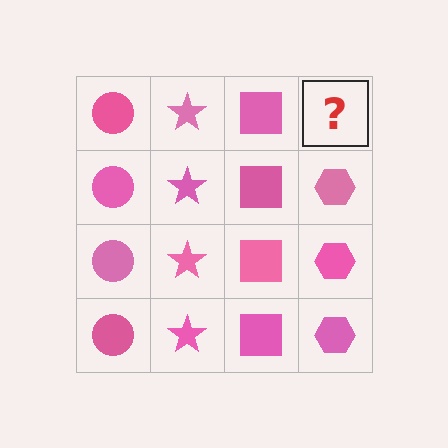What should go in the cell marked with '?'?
The missing cell should contain a pink hexagon.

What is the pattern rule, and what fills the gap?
The rule is that each column has a consistent shape. The gap should be filled with a pink hexagon.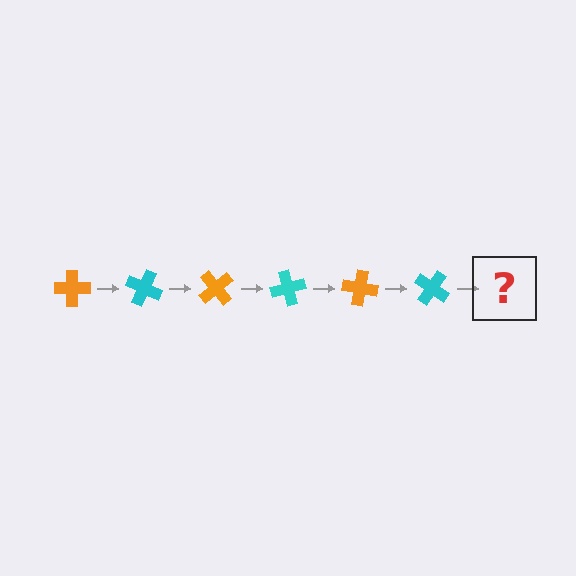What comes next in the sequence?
The next element should be an orange cross, rotated 150 degrees from the start.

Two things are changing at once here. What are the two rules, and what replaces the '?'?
The two rules are that it rotates 25 degrees each step and the color cycles through orange and cyan. The '?' should be an orange cross, rotated 150 degrees from the start.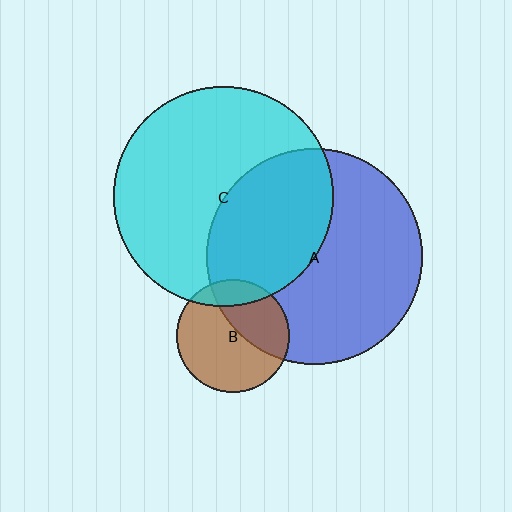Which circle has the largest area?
Circle C (cyan).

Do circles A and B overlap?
Yes.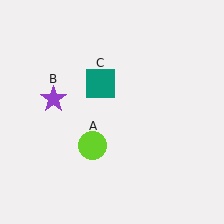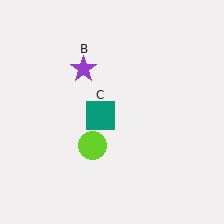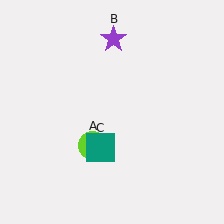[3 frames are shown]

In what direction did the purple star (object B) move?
The purple star (object B) moved up and to the right.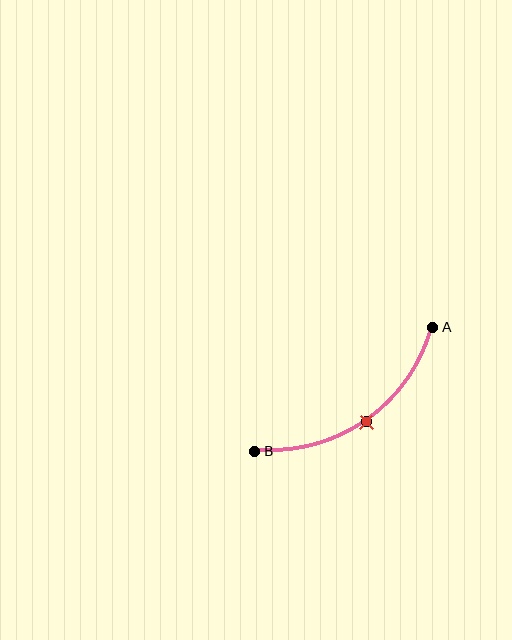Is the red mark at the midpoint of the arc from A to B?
Yes. The red mark lies on the arc at equal arc-length from both A and B — it is the arc midpoint.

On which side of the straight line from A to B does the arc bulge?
The arc bulges below and to the right of the straight line connecting A and B.